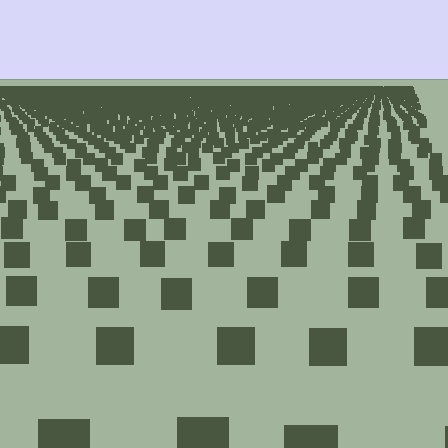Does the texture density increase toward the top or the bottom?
Density increases toward the top.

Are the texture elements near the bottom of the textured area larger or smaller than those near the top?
Larger. Near the bottom, elements are closer to the viewer and appear at a bigger on-screen size.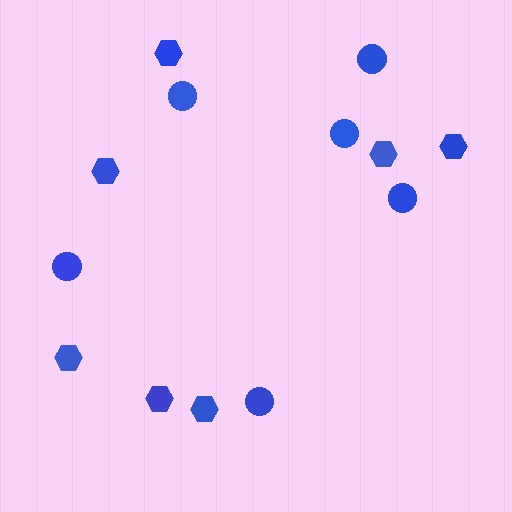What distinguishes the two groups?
There are 2 groups: one group of hexagons (7) and one group of circles (6).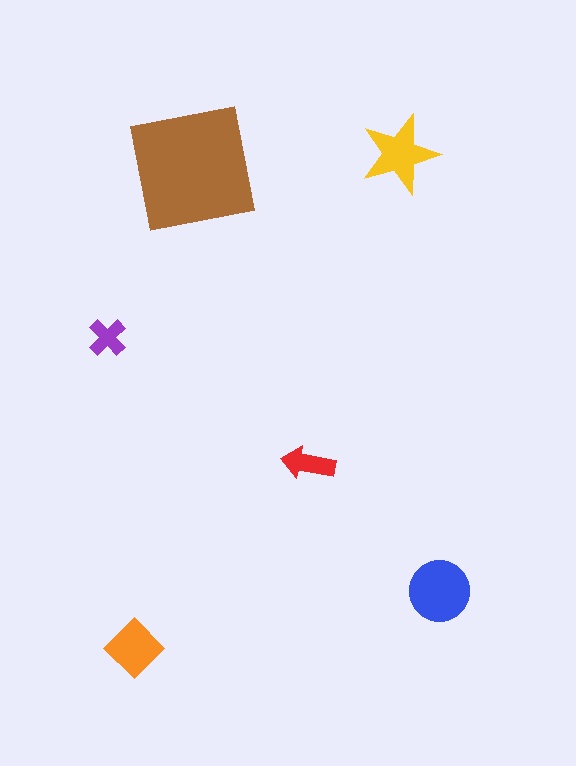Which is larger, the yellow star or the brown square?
The brown square.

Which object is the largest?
The brown square.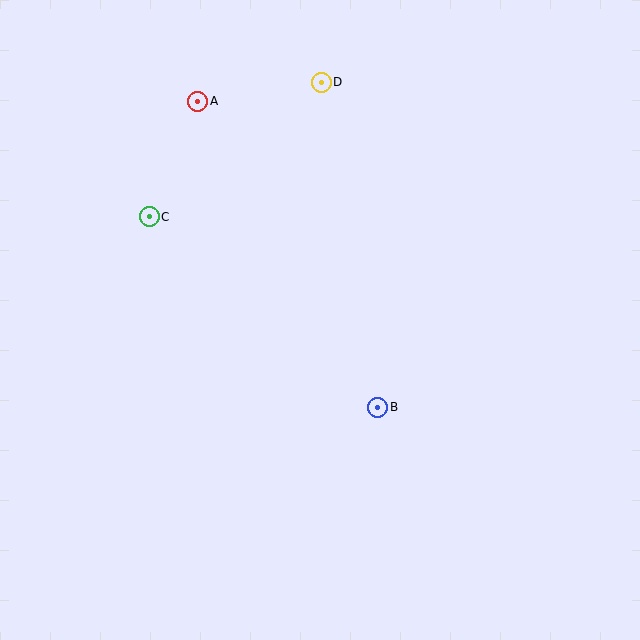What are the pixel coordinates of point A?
Point A is at (198, 101).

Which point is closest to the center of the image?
Point B at (378, 407) is closest to the center.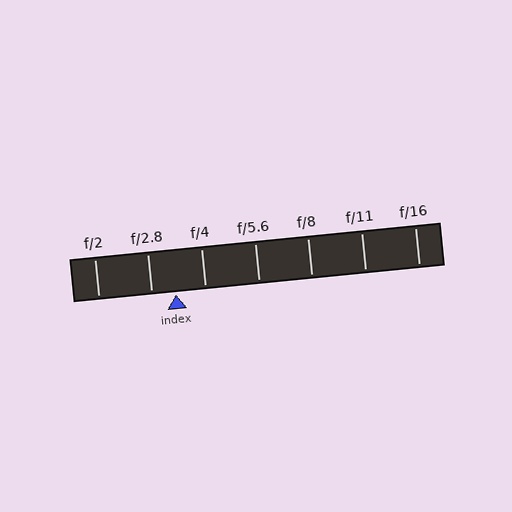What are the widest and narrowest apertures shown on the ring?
The widest aperture shown is f/2 and the narrowest is f/16.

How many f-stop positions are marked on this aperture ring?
There are 7 f-stop positions marked.